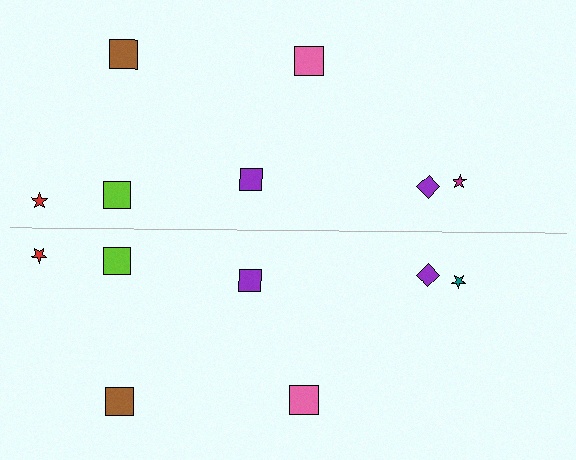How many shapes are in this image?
There are 14 shapes in this image.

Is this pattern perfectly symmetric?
No, the pattern is not perfectly symmetric. The teal star on the bottom side breaks the symmetry — its mirror counterpart is magenta.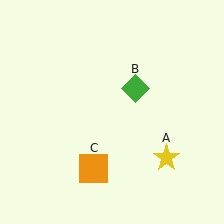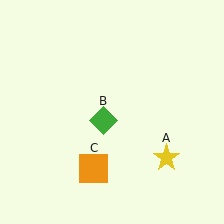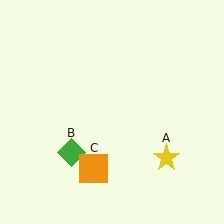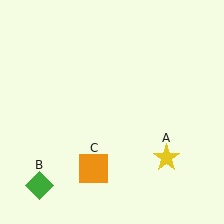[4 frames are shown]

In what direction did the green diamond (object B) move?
The green diamond (object B) moved down and to the left.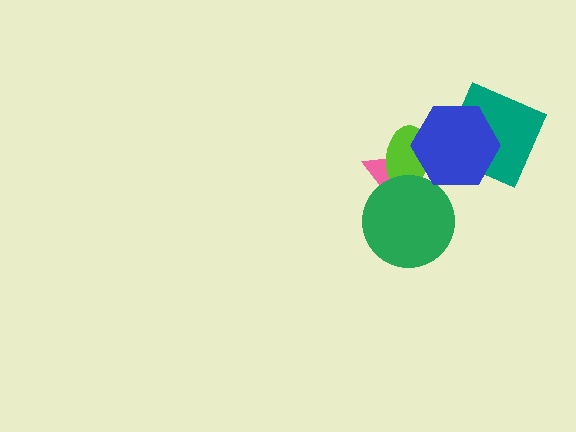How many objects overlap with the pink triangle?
2 objects overlap with the pink triangle.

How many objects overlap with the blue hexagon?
2 objects overlap with the blue hexagon.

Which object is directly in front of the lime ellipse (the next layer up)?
The green circle is directly in front of the lime ellipse.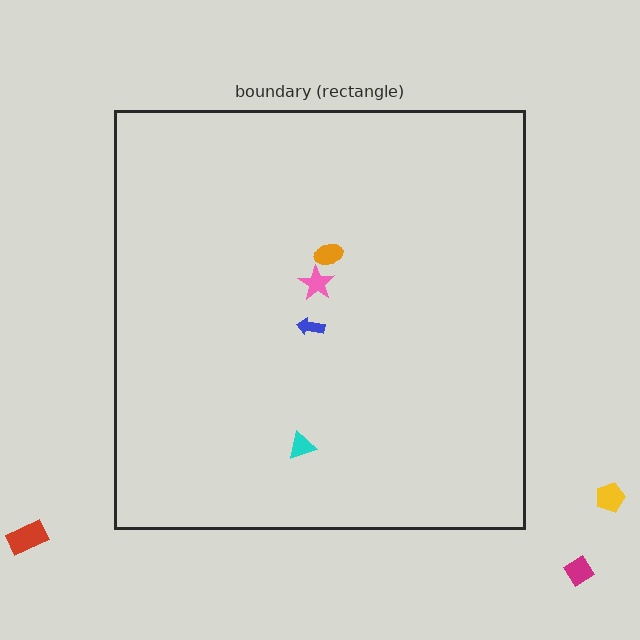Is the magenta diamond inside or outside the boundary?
Outside.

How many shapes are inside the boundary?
4 inside, 3 outside.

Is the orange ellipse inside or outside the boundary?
Inside.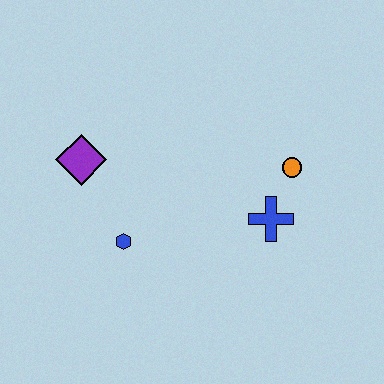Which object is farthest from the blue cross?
The purple diamond is farthest from the blue cross.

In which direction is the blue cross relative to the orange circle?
The blue cross is below the orange circle.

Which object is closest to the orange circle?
The blue cross is closest to the orange circle.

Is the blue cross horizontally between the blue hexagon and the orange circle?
Yes